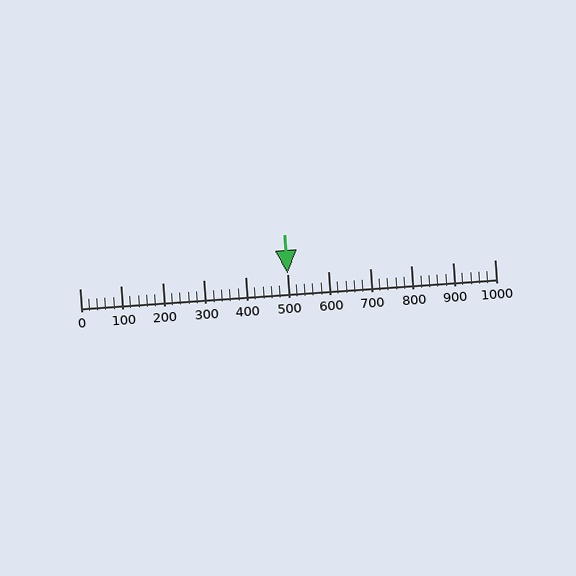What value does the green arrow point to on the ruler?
The green arrow points to approximately 500.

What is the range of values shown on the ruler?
The ruler shows values from 0 to 1000.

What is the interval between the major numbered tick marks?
The major tick marks are spaced 100 units apart.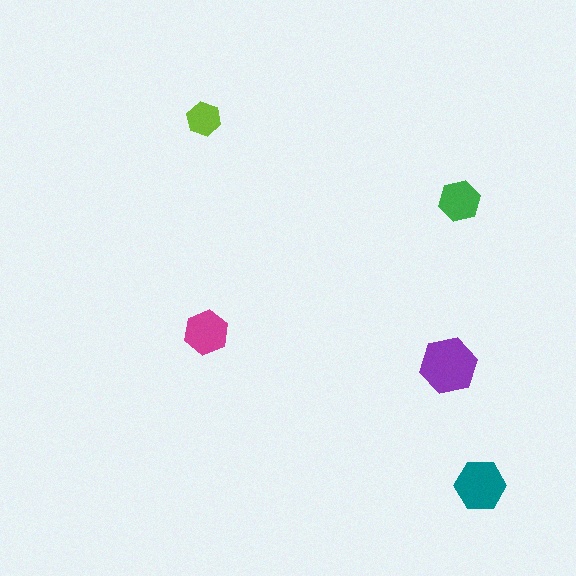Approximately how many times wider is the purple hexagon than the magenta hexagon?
About 1.5 times wider.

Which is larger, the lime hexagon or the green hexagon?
The green one.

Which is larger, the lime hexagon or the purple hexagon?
The purple one.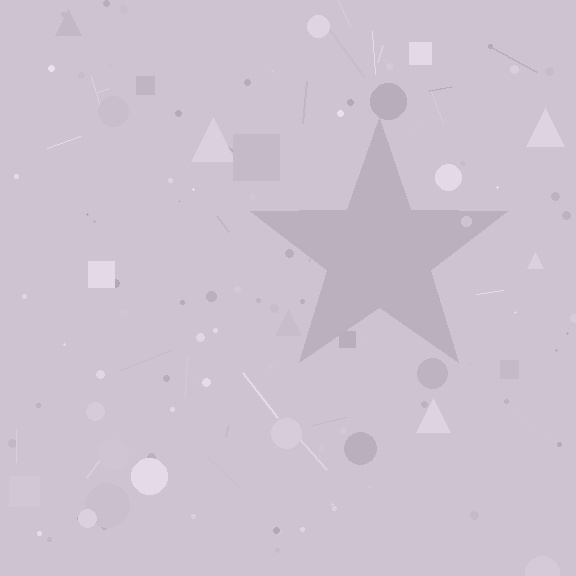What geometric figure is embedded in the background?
A star is embedded in the background.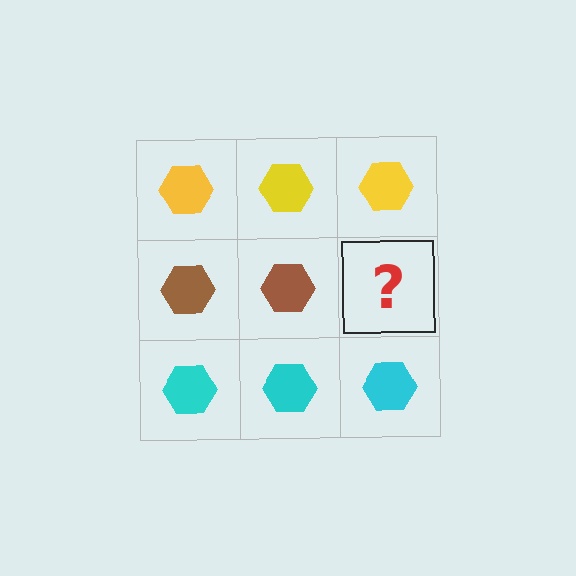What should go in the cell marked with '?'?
The missing cell should contain a brown hexagon.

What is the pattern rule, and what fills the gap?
The rule is that each row has a consistent color. The gap should be filled with a brown hexagon.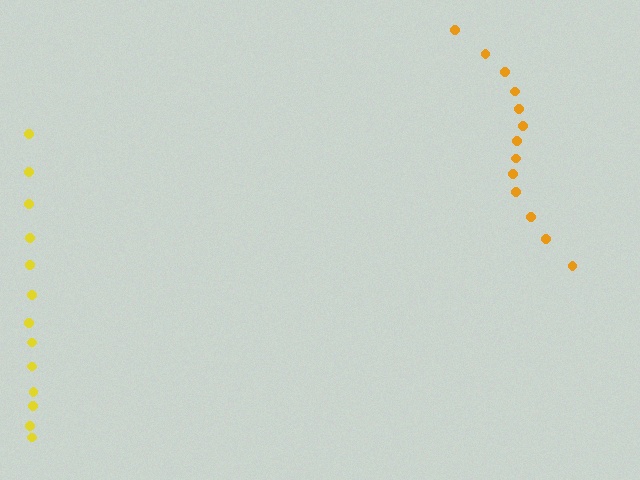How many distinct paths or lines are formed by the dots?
There are 2 distinct paths.